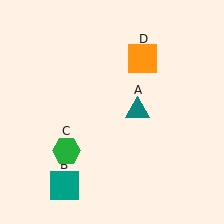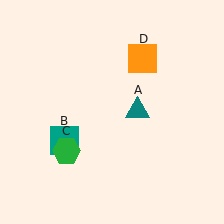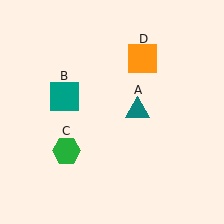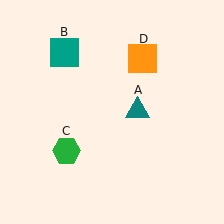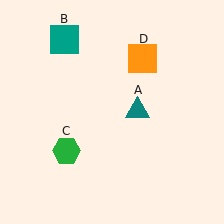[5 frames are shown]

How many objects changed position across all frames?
1 object changed position: teal square (object B).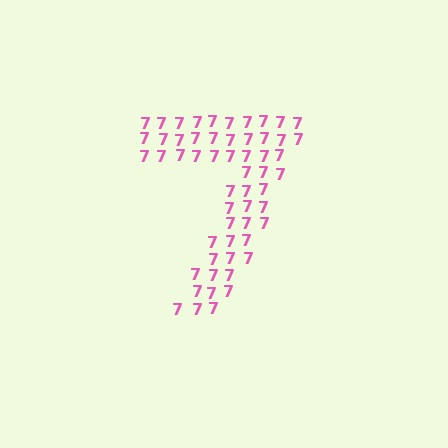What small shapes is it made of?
It is made of small digit 7's.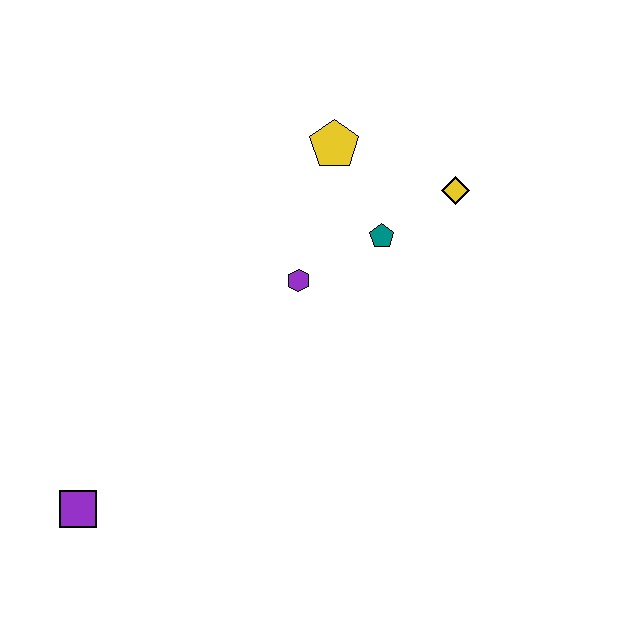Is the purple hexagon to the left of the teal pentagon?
Yes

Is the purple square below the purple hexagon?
Yes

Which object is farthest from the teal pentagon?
The purple square is farthest from the teal pentagon.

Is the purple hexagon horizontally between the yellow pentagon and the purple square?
Yes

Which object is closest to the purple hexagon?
The teal pentagon is closest to the purple hexagon.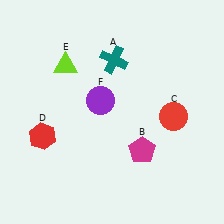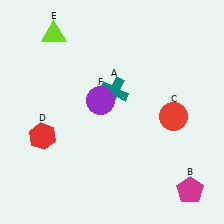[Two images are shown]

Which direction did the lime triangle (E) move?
The lime triangle (E) moved up.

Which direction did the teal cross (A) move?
The teal cross (A) moved down.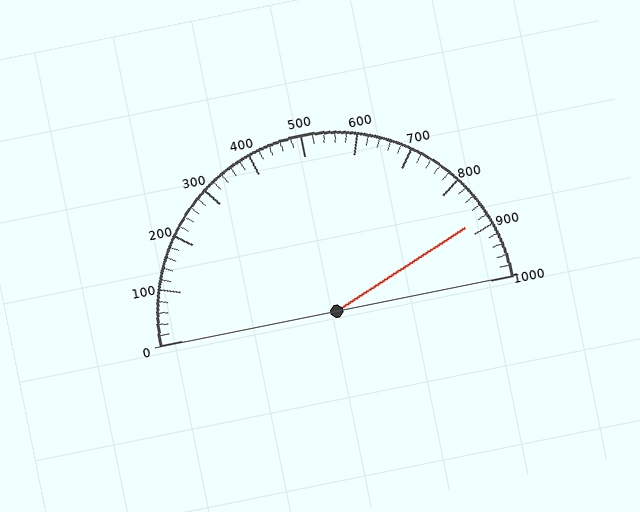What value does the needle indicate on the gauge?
The needle indicates approximately 880.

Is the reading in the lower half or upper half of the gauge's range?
The reading is in the upper half of the range (0 to 1000).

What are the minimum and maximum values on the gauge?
The gauge ranges from 0 to 1000.